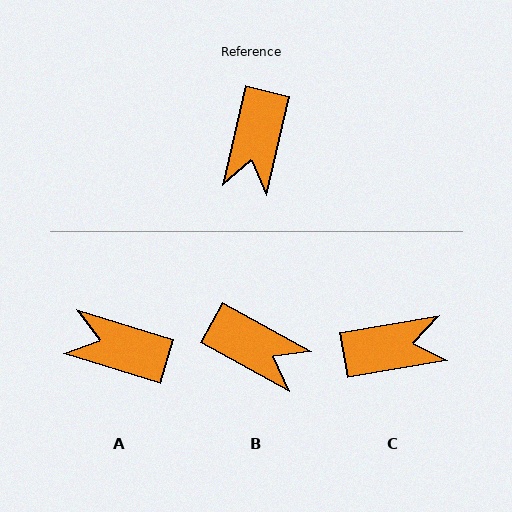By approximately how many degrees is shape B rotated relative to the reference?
Approximately 74 degrees counter-clockwise.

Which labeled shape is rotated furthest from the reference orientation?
C, about 113 degrees away.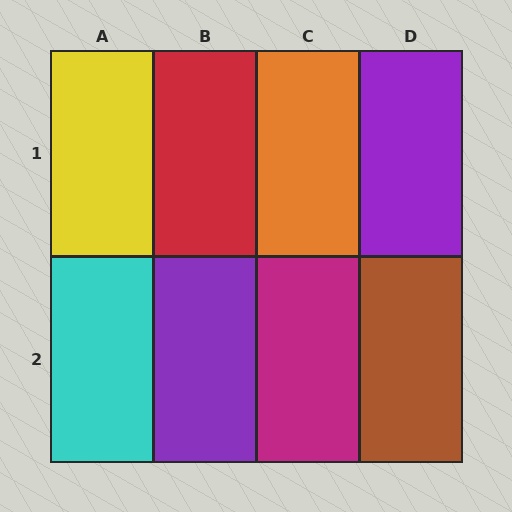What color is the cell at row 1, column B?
Red.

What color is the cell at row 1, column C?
Orange.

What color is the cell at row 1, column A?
Yellow.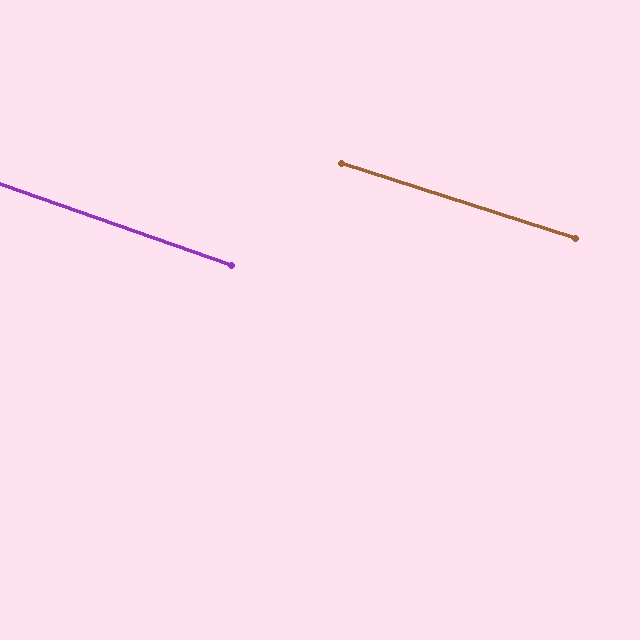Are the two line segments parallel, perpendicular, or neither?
Parallel — their directions differ by only 1.5°.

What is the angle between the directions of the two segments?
Approximately 1 degree.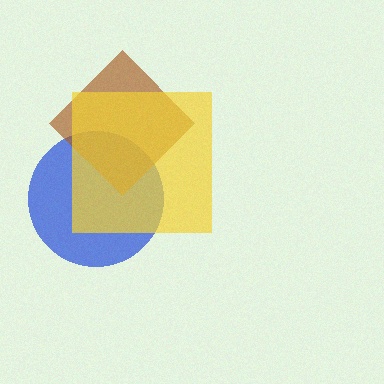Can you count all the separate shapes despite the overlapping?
Yes, there are 3 separate shapes.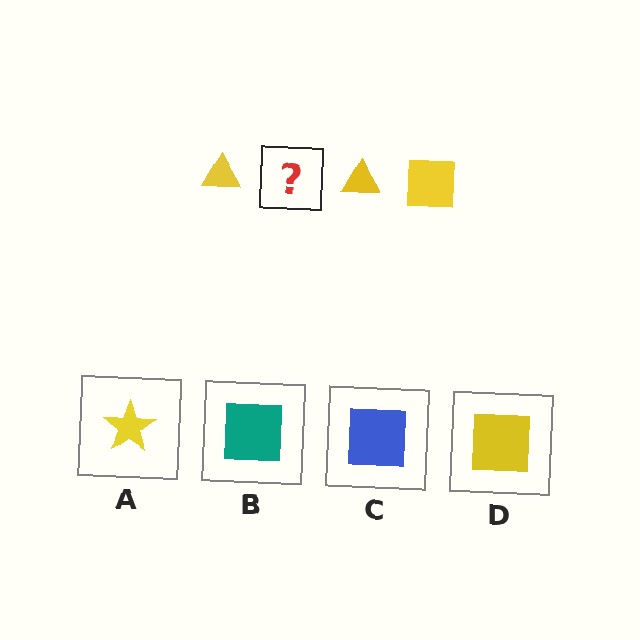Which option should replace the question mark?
Option D.